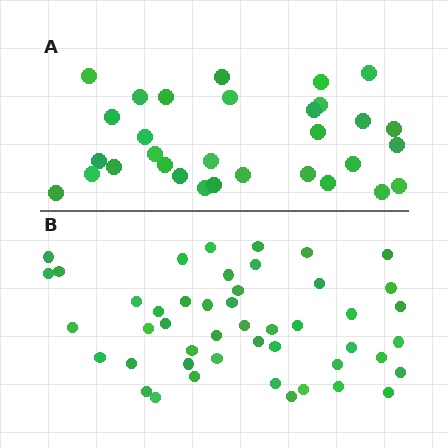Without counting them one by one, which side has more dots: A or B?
Region B (the bottom region) has more dots.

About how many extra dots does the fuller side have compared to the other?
Region B has approximately 15 more dots than region A.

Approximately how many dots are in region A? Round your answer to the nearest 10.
About 30 dots. (The exact count is 31, which rounds to 30.)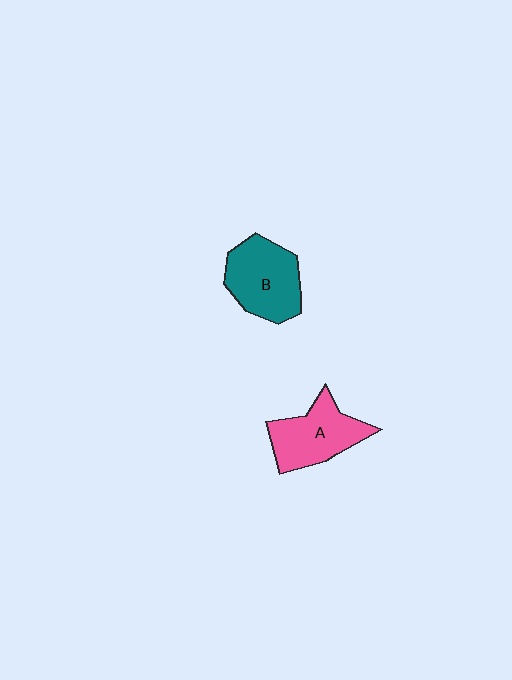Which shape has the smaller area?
Shape A (pink).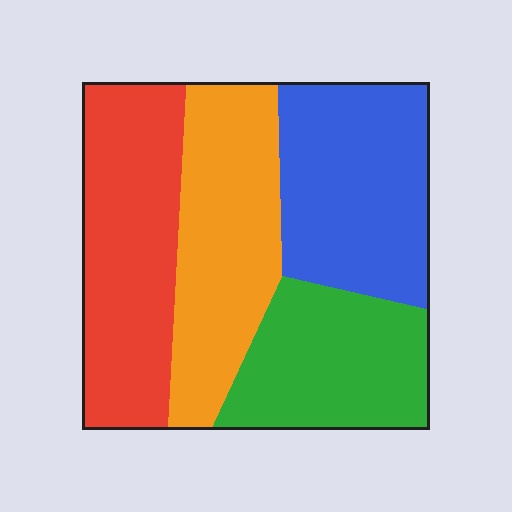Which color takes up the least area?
Green, at roughly 20%.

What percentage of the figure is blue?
Blue takes up between a sixth and a third of the figure.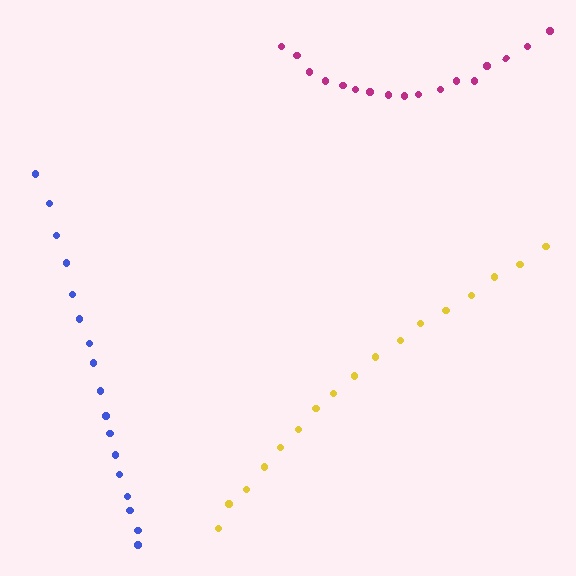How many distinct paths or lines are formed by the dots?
There are 3 distinct paths.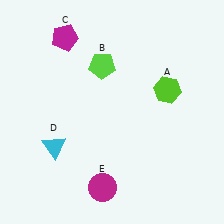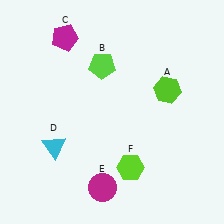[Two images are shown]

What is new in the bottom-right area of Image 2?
A lime hexagon (F) was added in the bottom-right area of Image 2.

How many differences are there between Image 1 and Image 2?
There is 1 difference between the two images.